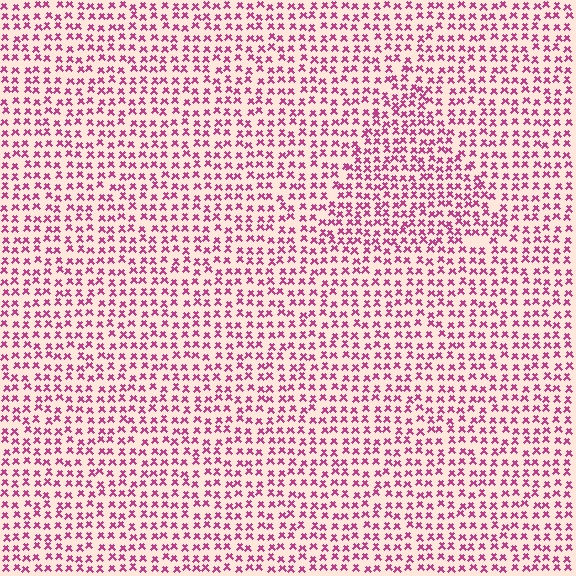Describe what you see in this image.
The image contains small magenta elements arranged at two different densities. A triangle-shaped region is visible where the elements are more densely packed than the surrounding area.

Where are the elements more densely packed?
The elements are more densely packed inside the triangle boundary.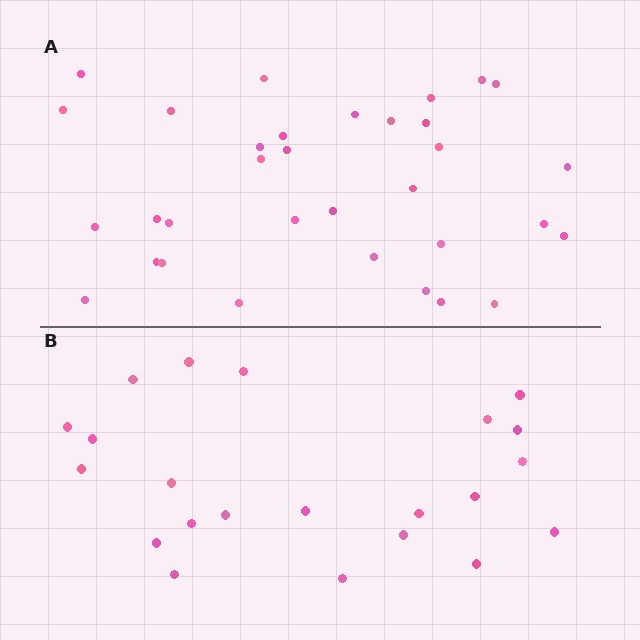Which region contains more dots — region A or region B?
Region A (the top region) has more dots.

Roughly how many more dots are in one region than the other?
Region A has roughly 12 or so more dots than region B.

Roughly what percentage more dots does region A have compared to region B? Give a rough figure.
About 50% more.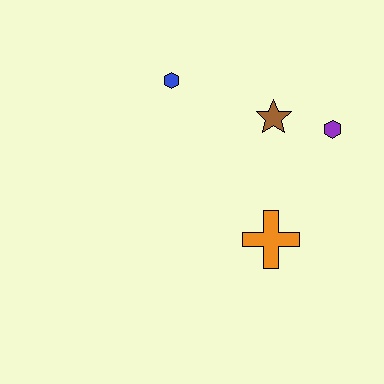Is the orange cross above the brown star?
No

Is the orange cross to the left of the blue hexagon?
No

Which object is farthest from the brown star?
The orange cross is farthest from the brown star.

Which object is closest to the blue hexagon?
The brown star is closest to the blue hexagon.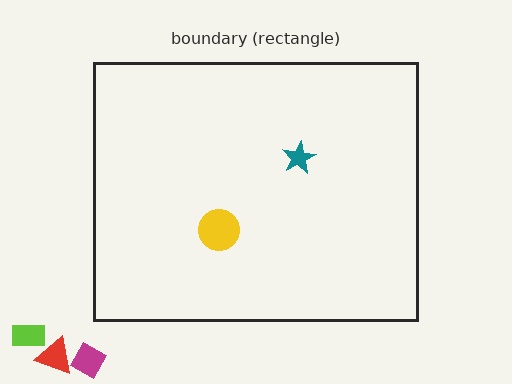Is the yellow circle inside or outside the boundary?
Inside.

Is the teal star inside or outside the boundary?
Inside.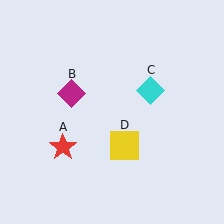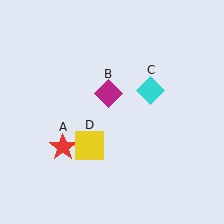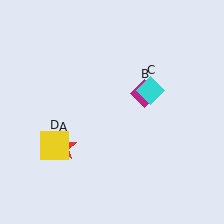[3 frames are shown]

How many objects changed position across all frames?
2 objects changed position: magenta diamond (object B), yellow square (object D).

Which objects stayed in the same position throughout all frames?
Red star (object A) and cyan diamond (object C) remained stationary.